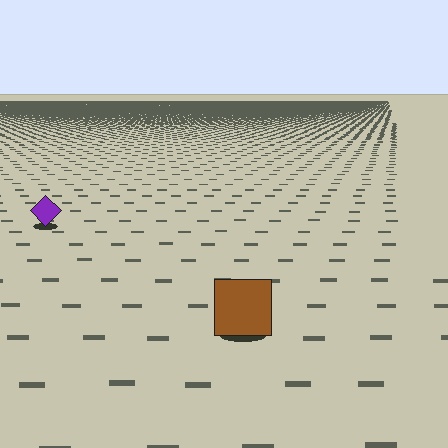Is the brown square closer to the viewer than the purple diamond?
Yes. The brown square is closer — you can tell from the texture gradient: the ground texture is coarser near it.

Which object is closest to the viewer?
The brown square is closest. The texture marks near it are larger and more spread out.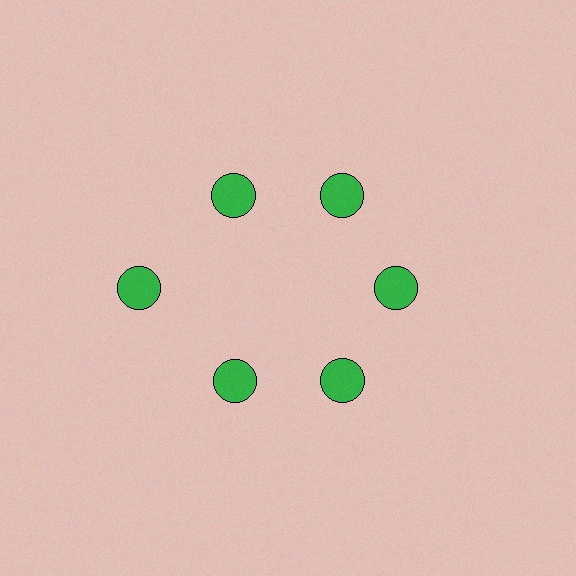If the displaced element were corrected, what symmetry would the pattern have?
It would have 6-fold rotational symmetry — the pattern would map onto itself every 60 degrees.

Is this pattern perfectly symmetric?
No. The 6 green circles are arranged in a ring, but one element near the 9 o'clock position is pushed outward from the center, breaking the 6-fold rotational symmetry.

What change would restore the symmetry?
The symmetry would be restored by moving it inward, back onto the ring so that all 6 circles sit at equal angles and equal distance from the center.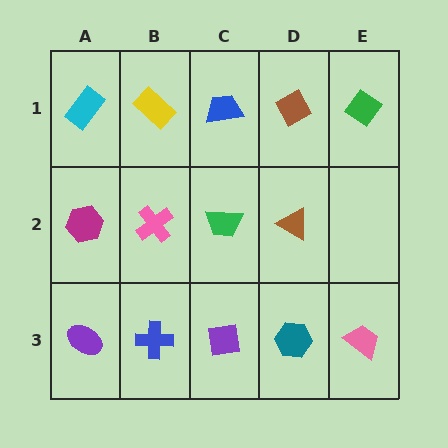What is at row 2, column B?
A pink cross.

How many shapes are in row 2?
4 shapes.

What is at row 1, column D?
A brown diamond.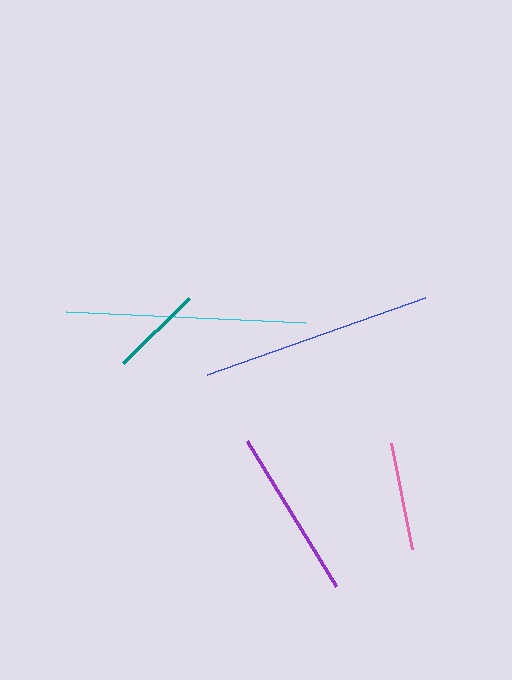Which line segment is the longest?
The cyan line is the longest at approximately 239 pixels.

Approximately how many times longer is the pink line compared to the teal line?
The pink line is approximately 1.2 times the length of the teal line.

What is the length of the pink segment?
The pink segment is approximately 109 pixels long.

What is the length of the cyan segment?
The cyan segment is approximately 239 pixels long.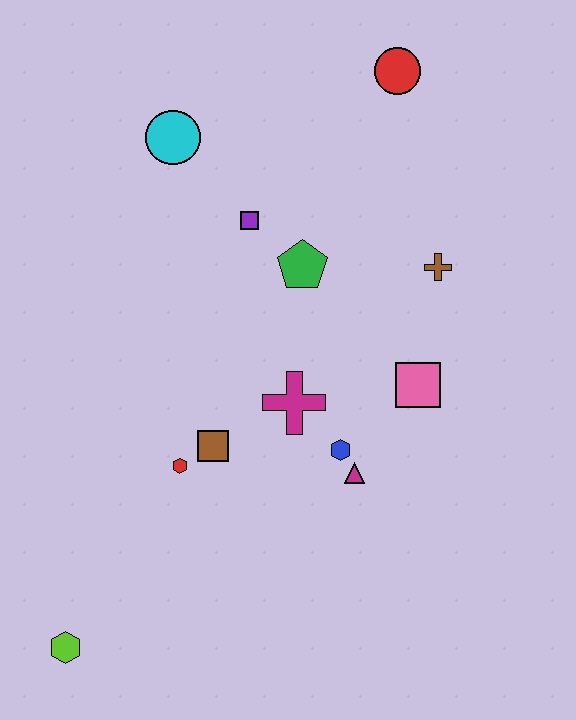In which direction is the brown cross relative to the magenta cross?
The brown cross is to the right of the magenta cross.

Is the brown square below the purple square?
Yes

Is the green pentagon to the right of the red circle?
No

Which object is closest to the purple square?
The green pentagon is closest to the purple square.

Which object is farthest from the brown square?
The red circle is farthest from the brown square.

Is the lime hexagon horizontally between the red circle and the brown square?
No